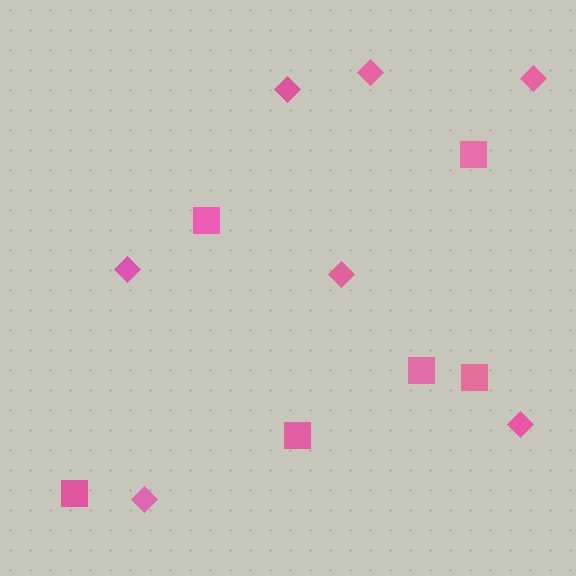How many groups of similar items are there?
There are 2 groups: one group of squares (6) and one group of diamonds (7).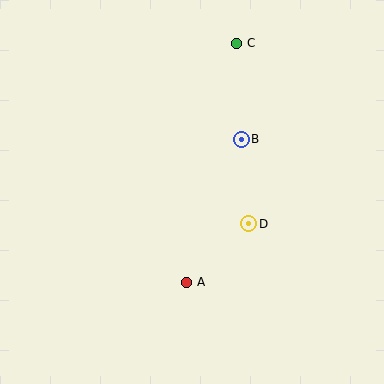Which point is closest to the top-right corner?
Point C is closest to the top-right corner.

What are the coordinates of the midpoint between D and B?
The midpoint between D and B is at (245, 182).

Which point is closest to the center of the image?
Point D at (249, 224) is closest to the center.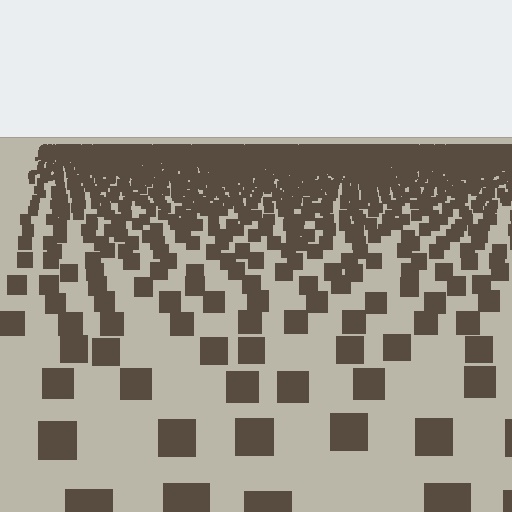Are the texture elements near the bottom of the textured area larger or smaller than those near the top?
Larger. Near the bottom, elements are closer to the viewer and appear at a bigger on-screen size.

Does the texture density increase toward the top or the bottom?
Density increases toward the top.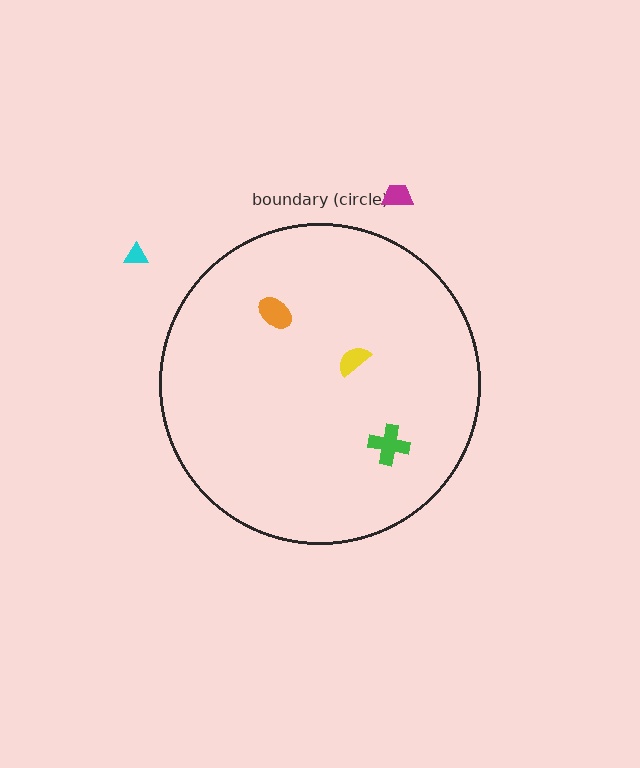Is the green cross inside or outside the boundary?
Inside.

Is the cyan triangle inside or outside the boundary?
Outside.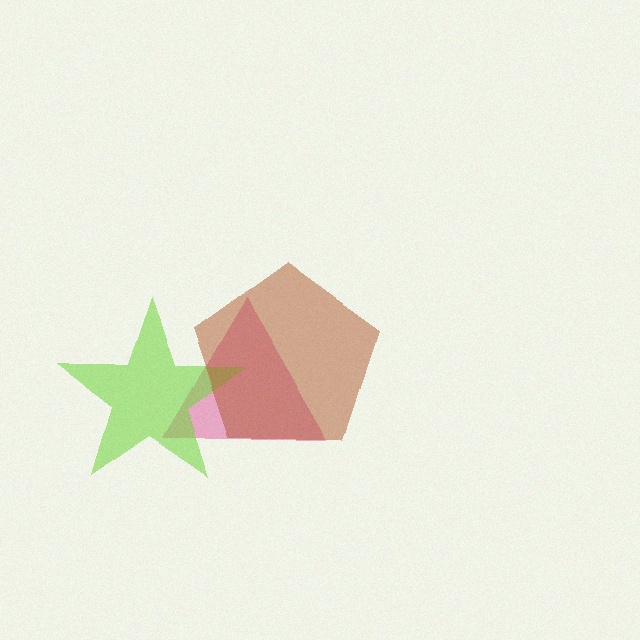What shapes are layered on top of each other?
The layered shapes are: a pink triangle, a lime star, a brown pentagon.